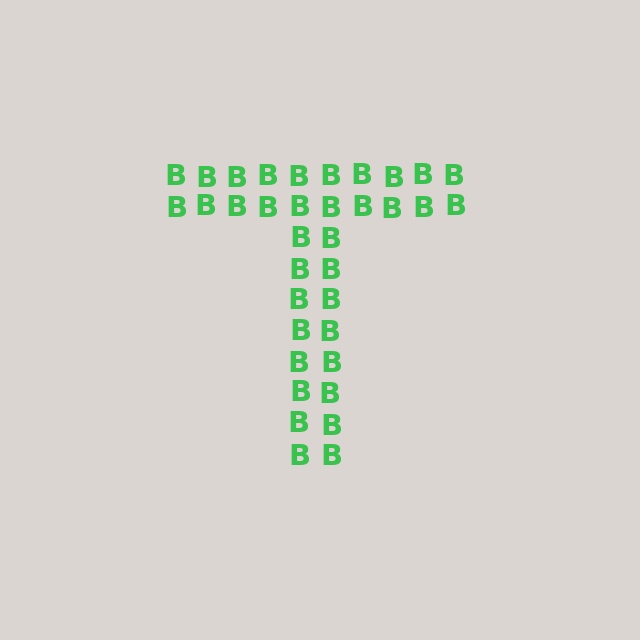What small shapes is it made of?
It is made of small letter B's.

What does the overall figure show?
The overall figure shows the letter T.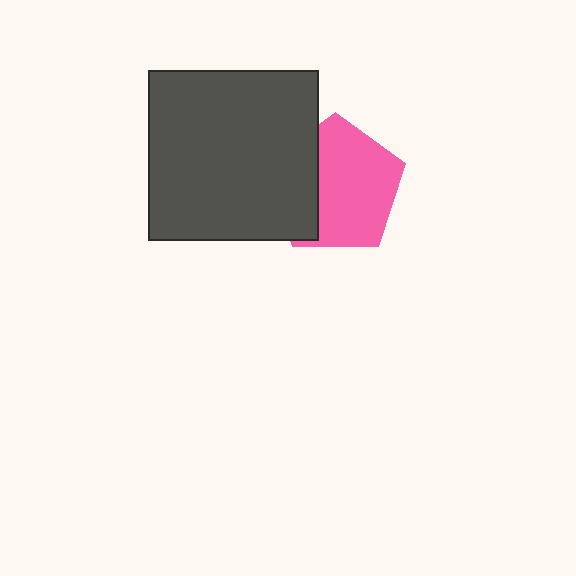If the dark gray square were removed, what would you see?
You would see the complete pink pentagon.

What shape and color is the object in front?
The object in front is a dark gray square.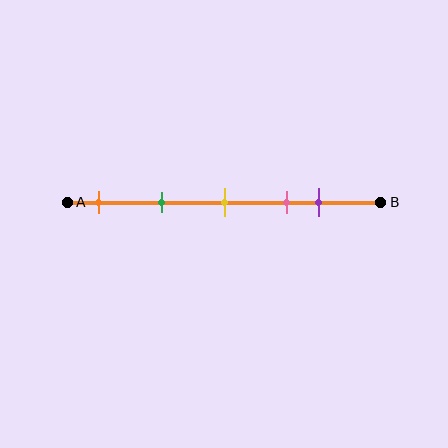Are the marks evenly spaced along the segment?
No, the marks are not evenly spaced.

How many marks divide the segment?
There are 5 marks dividing the segment.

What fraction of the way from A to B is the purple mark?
The purple mark is approximately 80% (0.8) of the way from A to B.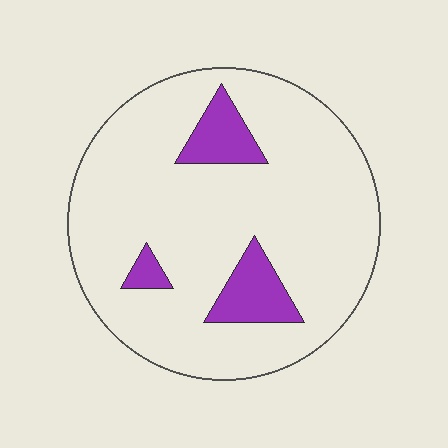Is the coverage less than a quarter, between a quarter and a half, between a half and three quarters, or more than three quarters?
Less than a quarter.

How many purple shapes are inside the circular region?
3.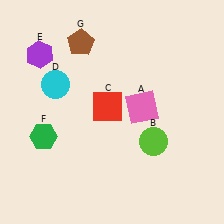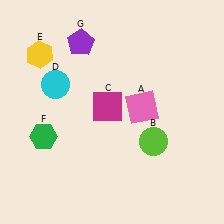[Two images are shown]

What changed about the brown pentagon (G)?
In Image 1, G is brown. In Image 2, it changed to purple.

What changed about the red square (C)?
In Image 1, C is red. In Image 2, it changed to magenta.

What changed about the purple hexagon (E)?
In Image 1, E is purple. In Image 2, it changed to yellow.